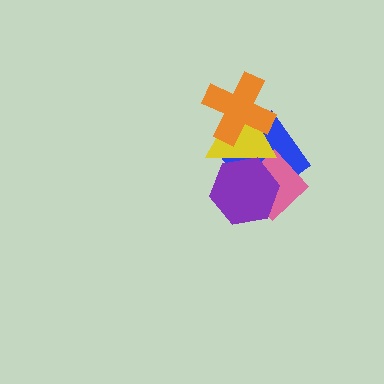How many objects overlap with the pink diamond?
3 objects overlap with the pink diamond.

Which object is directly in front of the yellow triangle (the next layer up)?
The orange cross is directly in front of the yellow triangle.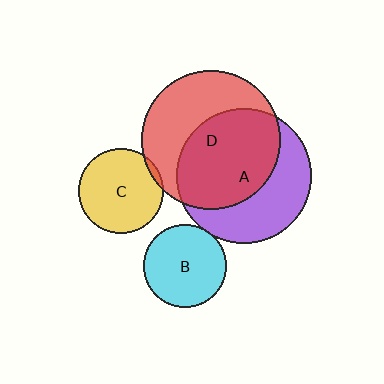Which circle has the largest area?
Circle D (red).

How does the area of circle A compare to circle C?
Approximately 2.5 times.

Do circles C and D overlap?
Yes.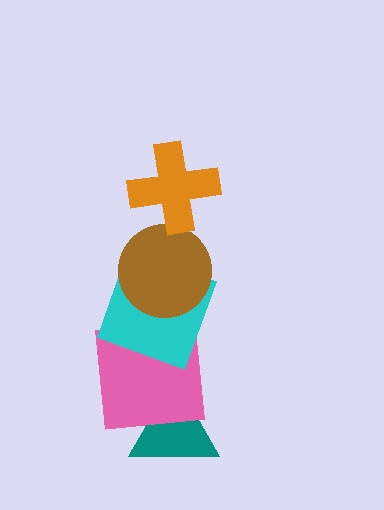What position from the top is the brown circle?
The brown circle is 2nd from the top.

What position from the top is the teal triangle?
The teal triangle is 5th from the top.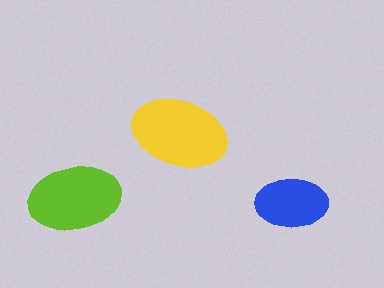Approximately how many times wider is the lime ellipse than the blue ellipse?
About 1.5 times wider.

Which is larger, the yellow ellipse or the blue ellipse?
The yellow one.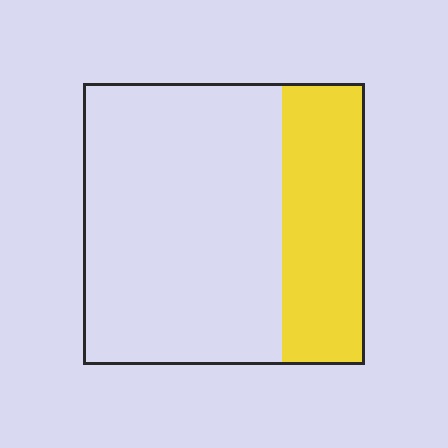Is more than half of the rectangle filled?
No.